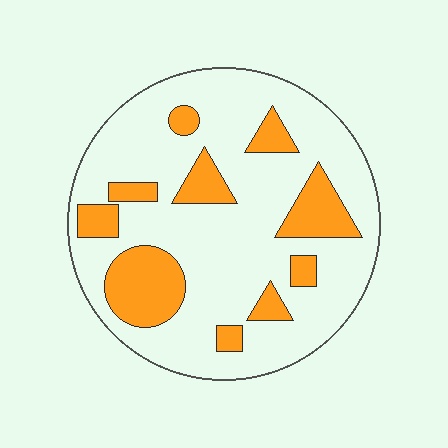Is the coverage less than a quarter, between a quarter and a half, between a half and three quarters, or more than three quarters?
Less than a quarter.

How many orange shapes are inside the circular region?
10.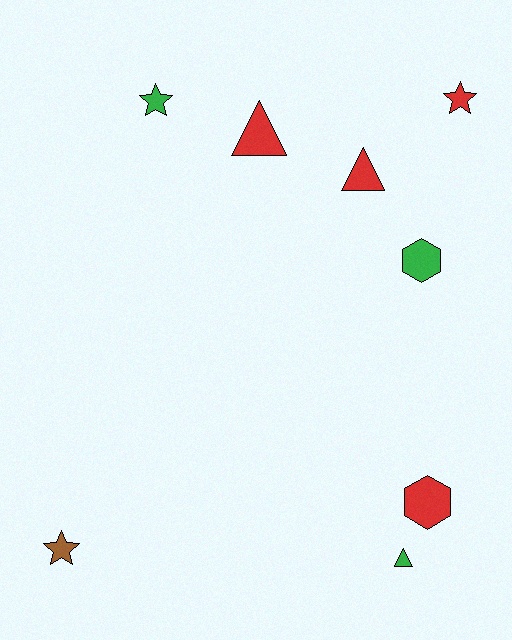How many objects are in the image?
There are 8 objects.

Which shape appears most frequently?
Star, with 3 objects.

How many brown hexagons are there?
There are no brown hexagons.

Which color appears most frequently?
Red, with 4 objects.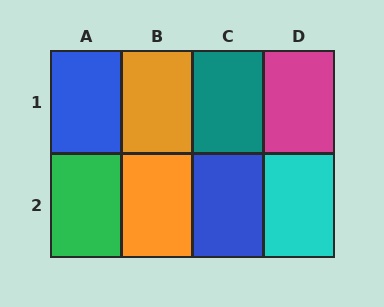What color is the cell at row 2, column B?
Orange.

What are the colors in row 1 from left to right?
Blue, orange, teal, magenta.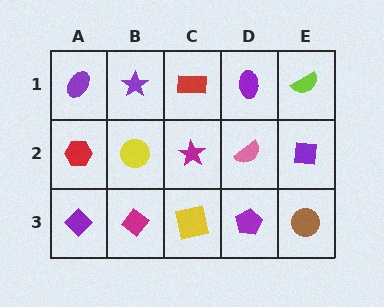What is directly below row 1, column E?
A purple square.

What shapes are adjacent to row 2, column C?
A red rectangle (row 1, column C), a yellow square (row 3, column C), a yellow circle (row 2, column B), a pink semicircle (row 2, column D).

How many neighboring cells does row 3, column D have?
3.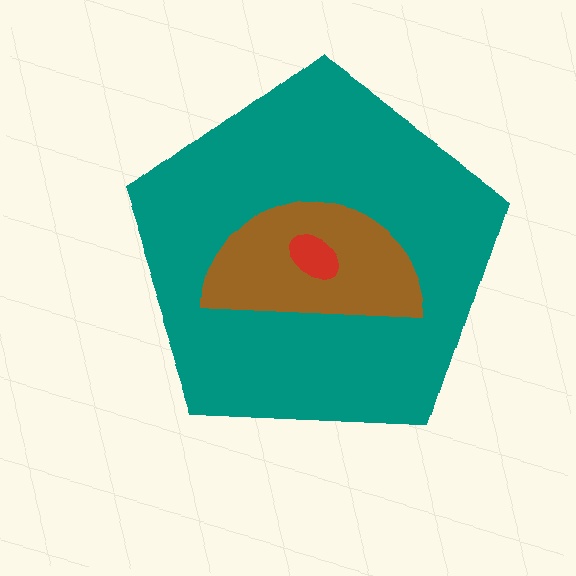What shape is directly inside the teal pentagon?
The brown semicircle.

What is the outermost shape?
The teal pentagon.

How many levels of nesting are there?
3.